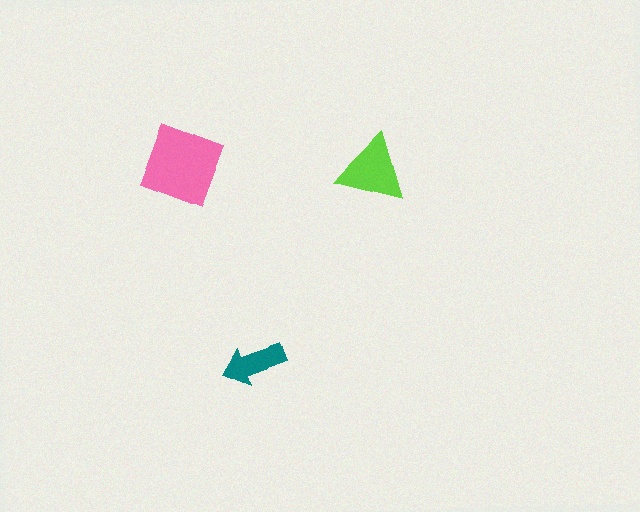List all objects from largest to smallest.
The pink diamond, the lime triangle, the teal arrow.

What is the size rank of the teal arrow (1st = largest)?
3rd.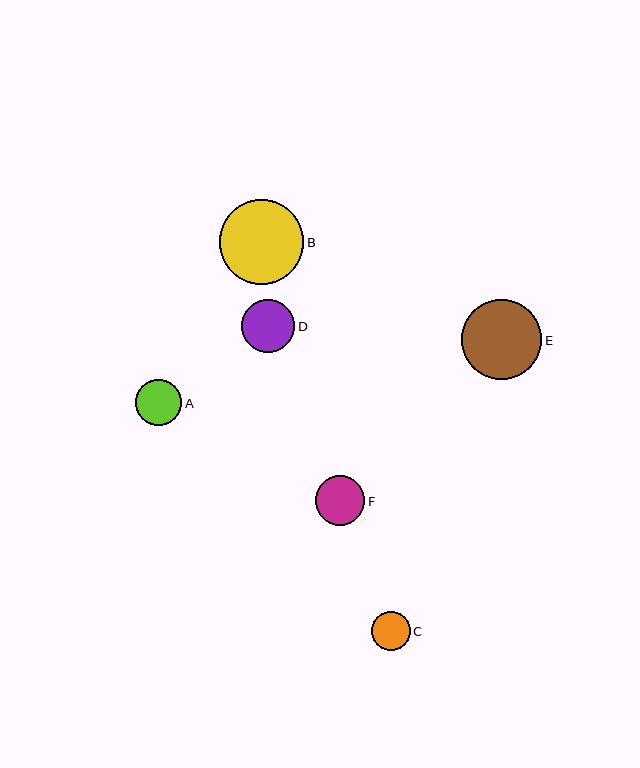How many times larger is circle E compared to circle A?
Circle E is approximately 1.7 times the size of circle A.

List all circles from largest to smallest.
From largest to smallest: B, E, D, F, A, C.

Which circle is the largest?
Circle B is the largest with a size of approximately 85 pixels.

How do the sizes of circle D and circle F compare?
Circle D and circle F are approximately the same size.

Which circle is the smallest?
Circle C is the smallest with a size of approximately 39 pixels.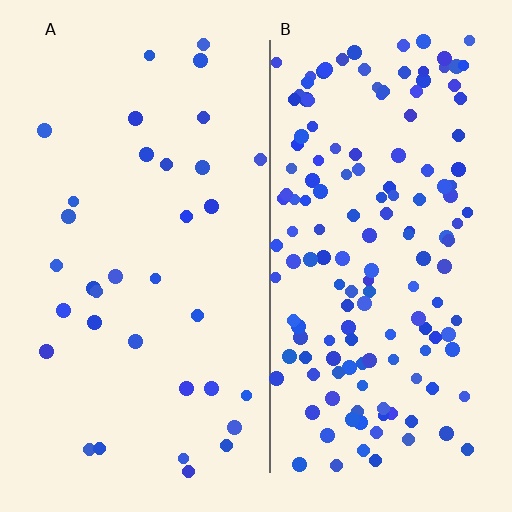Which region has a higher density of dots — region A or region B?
B (the right).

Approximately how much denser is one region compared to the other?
Approximately 4.5× — region B over region A.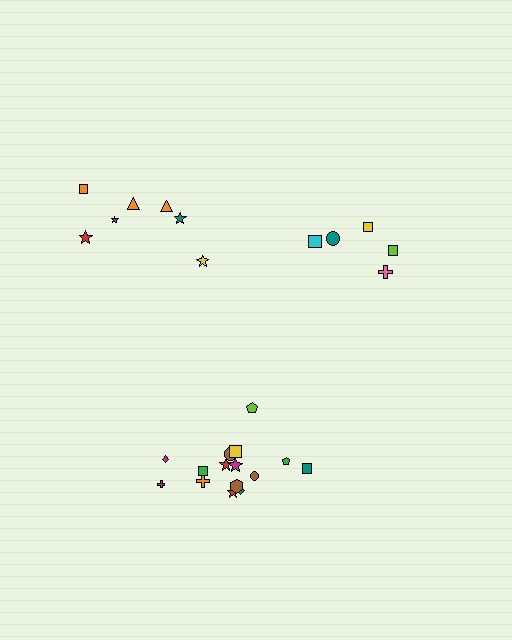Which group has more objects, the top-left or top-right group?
The top-left group.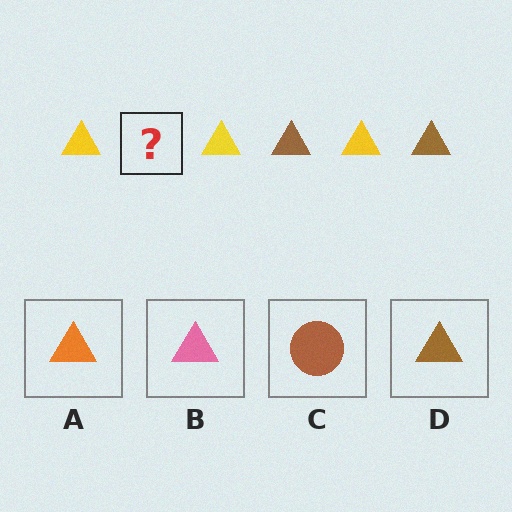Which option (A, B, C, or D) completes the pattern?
D.